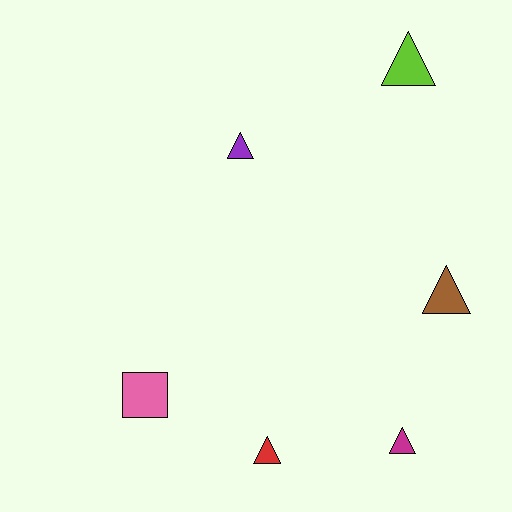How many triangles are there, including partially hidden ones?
There are 5 triangles.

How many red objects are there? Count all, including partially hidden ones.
There is 1 red object.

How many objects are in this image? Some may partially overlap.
There are 6 objects.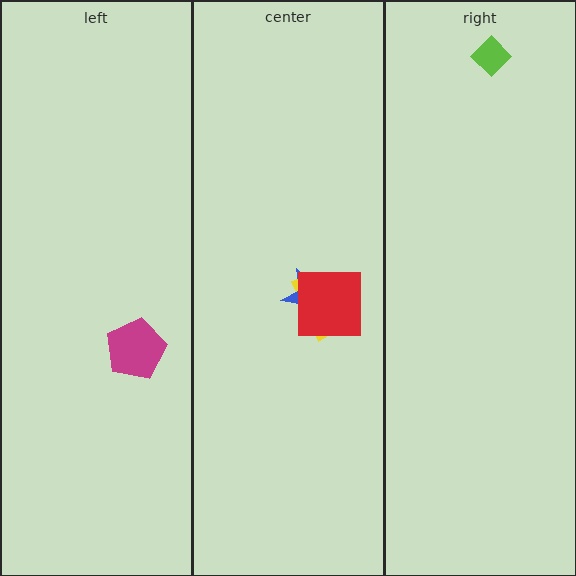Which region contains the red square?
The center region.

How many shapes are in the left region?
1.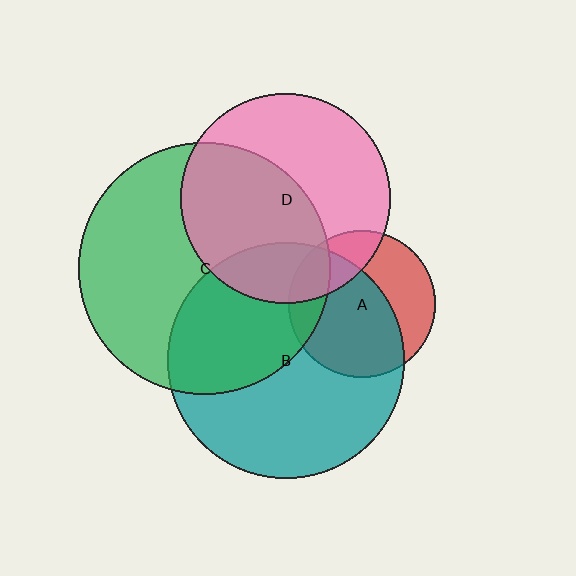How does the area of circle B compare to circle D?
Approximately 1.3 times.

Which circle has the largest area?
Circle C (green).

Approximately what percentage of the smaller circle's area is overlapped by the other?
Approximately 65%.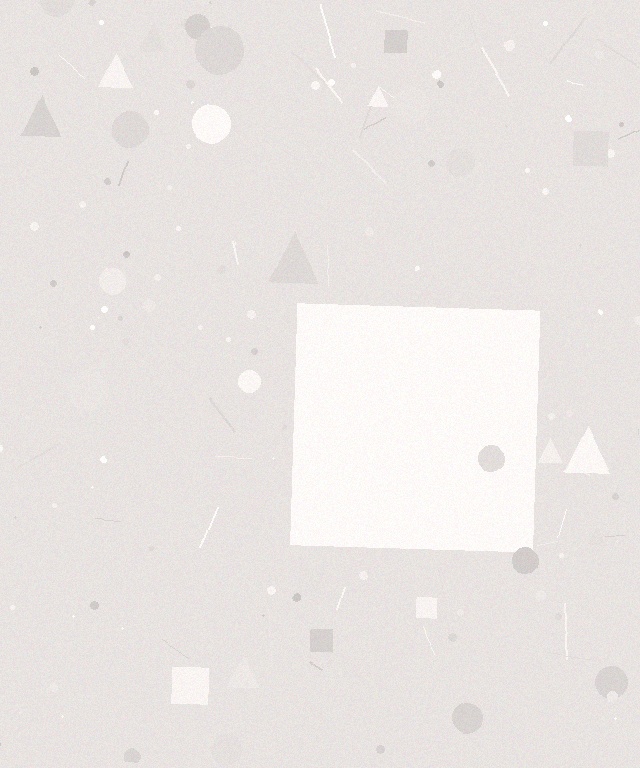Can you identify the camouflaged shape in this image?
The camouflaged shape is a square.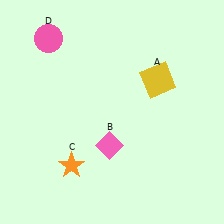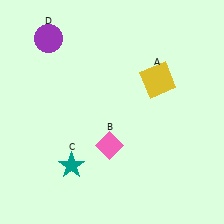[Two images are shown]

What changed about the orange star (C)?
In Image 1, C is orange. In Image 2, it changed to teal.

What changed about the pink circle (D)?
In Image 1, D is pink. In Image 2, it changed to purple.